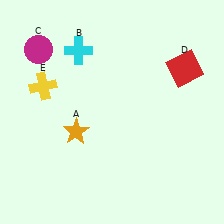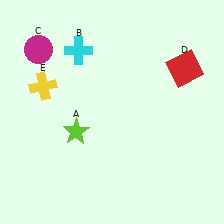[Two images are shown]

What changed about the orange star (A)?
In Image 1, A is orange. In Image 2, it changed to lime.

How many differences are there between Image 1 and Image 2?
There is 1 difference between the two images.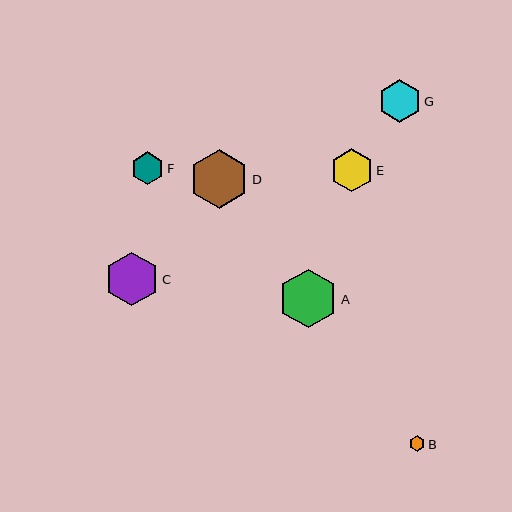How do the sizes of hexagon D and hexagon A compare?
Hexagon D and hexagon A are approximately the same size.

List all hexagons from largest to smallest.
From largest to smallest: D, A, C, E, G, F, B.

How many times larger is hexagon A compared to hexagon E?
Hexagon A is approximately 1.4 times the size of hexagon E.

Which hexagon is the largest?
Hexagon D is the largest with a size of approximately 59 pixels.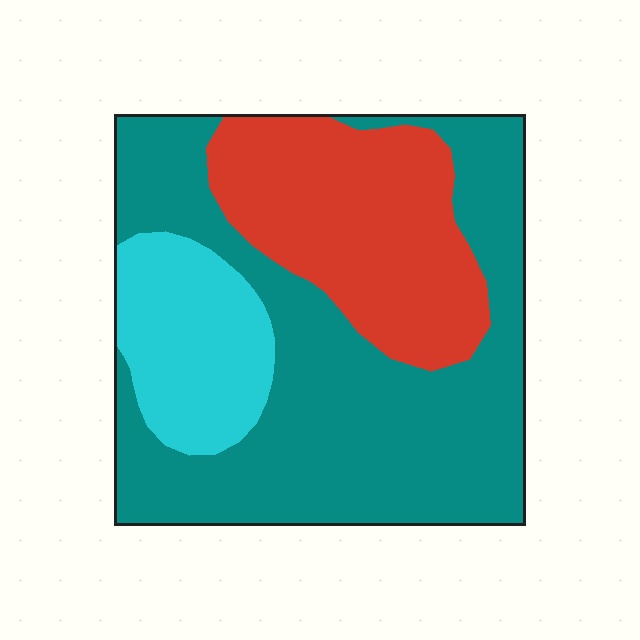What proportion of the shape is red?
Red covers about 30% of the shape.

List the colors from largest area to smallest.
From largest to smallest: teal, red, cyan.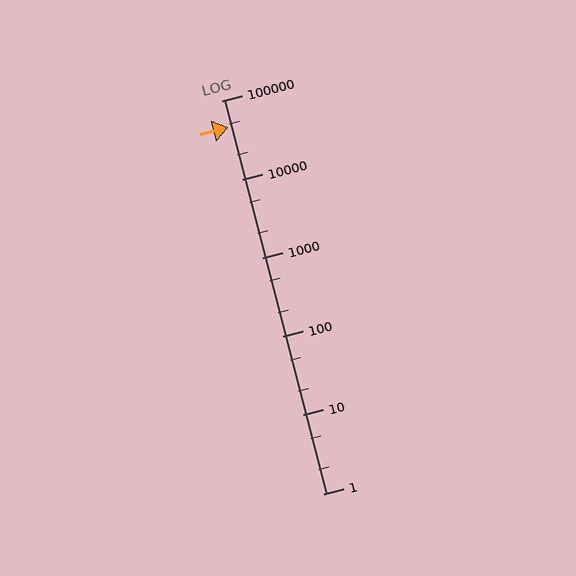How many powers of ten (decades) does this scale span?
The scale spans 5 decades, from 1 to 100000.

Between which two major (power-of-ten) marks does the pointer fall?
The pointer is between 10000 and 100000.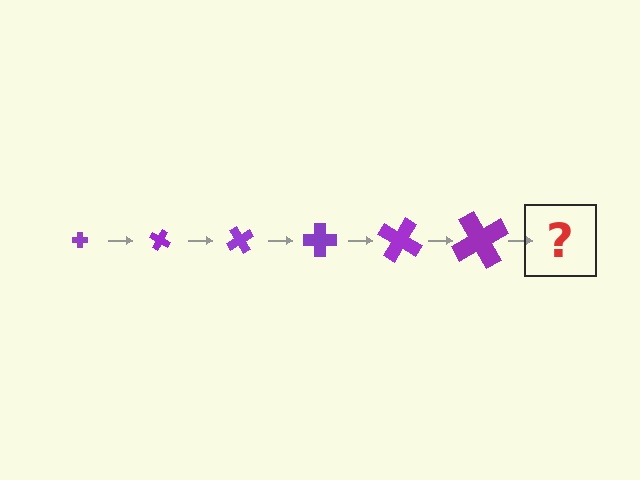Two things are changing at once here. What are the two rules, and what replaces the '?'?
The two rules are that the cross grows larger each step and it rotates 30 degrees each step. The '?' should be a cross, larger than the previous one and rotated 180 degrees from the start.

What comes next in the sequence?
The next element should be a cross, larger than the previous one and rotated 180 degrees from the start.